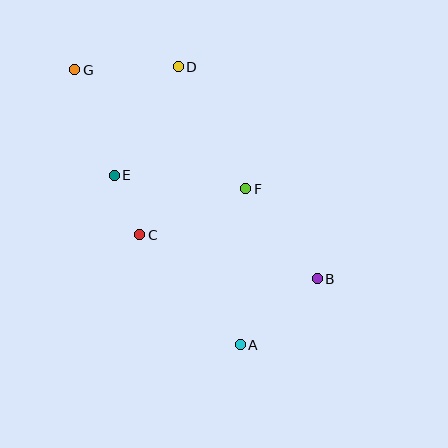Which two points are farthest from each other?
Points A and G are farthest from each other.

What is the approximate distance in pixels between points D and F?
The distance between D and F is approximately 139 pixels.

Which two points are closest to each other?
Points C and E are closest to each other.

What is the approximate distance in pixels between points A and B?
The distance between A and B is approximately 102 pixels.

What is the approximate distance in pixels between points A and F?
The distance between A and F is approximately 156 pixels.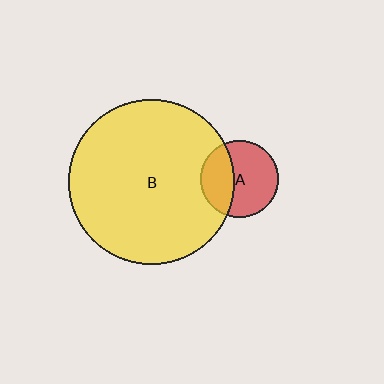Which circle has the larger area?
Circle B (yellow).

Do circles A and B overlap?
Yes.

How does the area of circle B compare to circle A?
Approximately 4.5 times.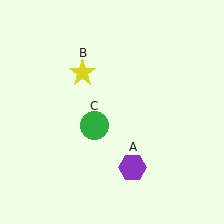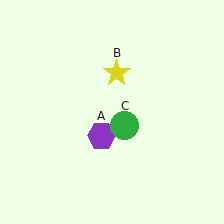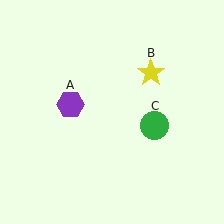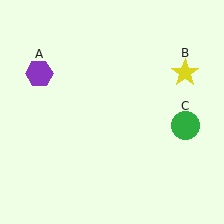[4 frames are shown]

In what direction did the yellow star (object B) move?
The yellow star (object B) moved right.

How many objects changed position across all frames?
3 objects changed position: purple hexagon (object A), yellow star (object B), green circle (object C).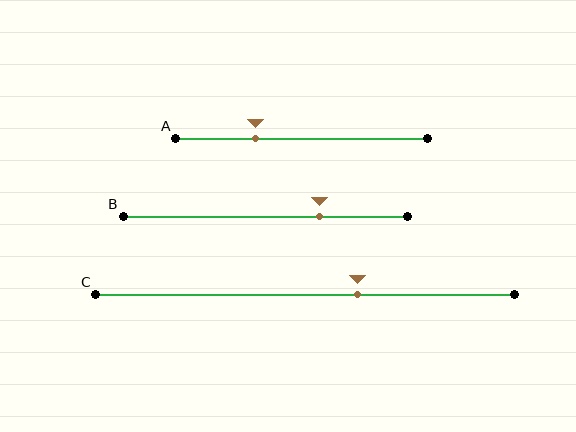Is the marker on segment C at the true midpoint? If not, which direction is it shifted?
No, the marker on segment C is shifted to the right by about 12% of the segment length.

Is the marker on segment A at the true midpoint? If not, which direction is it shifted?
No, the marker on segment A is shifted to the left by about 18% of the segment length.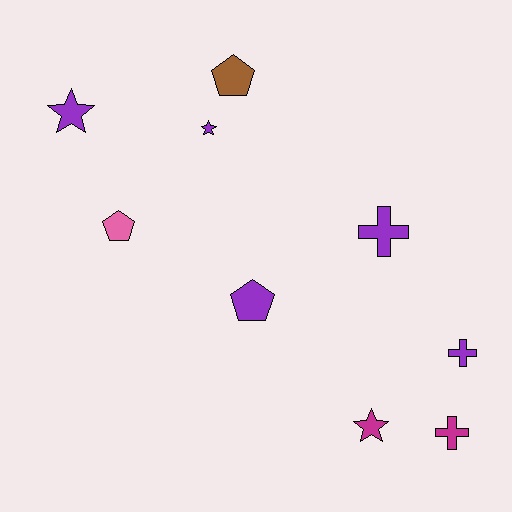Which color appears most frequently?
Purple, with 5 objects.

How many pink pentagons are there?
There is 1 pink pentagon.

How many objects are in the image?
There are 9 objects.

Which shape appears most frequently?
Star, with 3 objects.